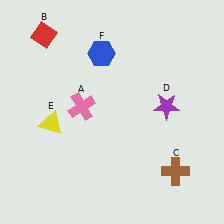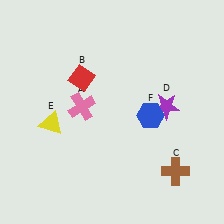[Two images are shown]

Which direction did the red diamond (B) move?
The red diamond (B) moved down.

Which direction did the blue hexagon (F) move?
The blue hexagon (F) moved down.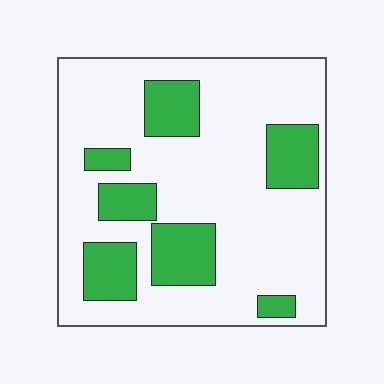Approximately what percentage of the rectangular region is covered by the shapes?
Approximately 25%.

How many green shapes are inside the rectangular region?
7.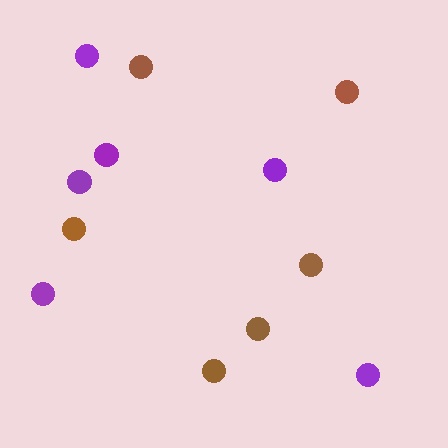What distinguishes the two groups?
There are 2 groups: one group of brown circles (6) and one group of purple circles (6).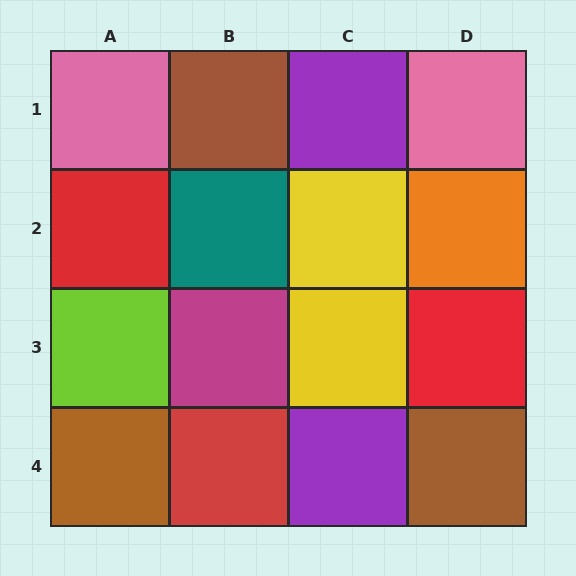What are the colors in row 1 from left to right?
Pink, brown, purple, pink.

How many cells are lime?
1 cell is lime.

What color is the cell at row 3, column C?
Yellow.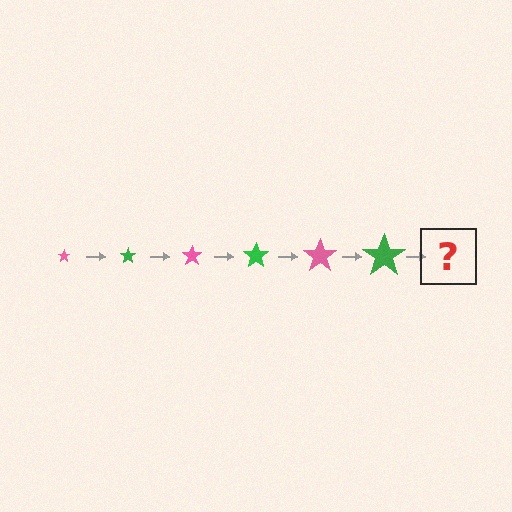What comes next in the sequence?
The next element should be a pink star, larger than the previous one.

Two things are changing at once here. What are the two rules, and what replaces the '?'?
The two rules are that the star grows larger each step and the color cycles through pink and green. The '?' should be a pink star, larger than the previous one.